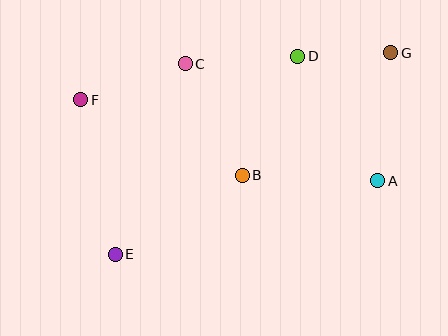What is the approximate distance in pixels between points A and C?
The distance between A and C is approximately 225 pixels.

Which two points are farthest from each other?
Points E and G are farthest from each other.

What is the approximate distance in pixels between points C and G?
The distance between C and G is approximately 205 pixels.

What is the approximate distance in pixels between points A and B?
The distance between A and B is approximately 136 pixels.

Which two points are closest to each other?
Points D and G are closest to each other.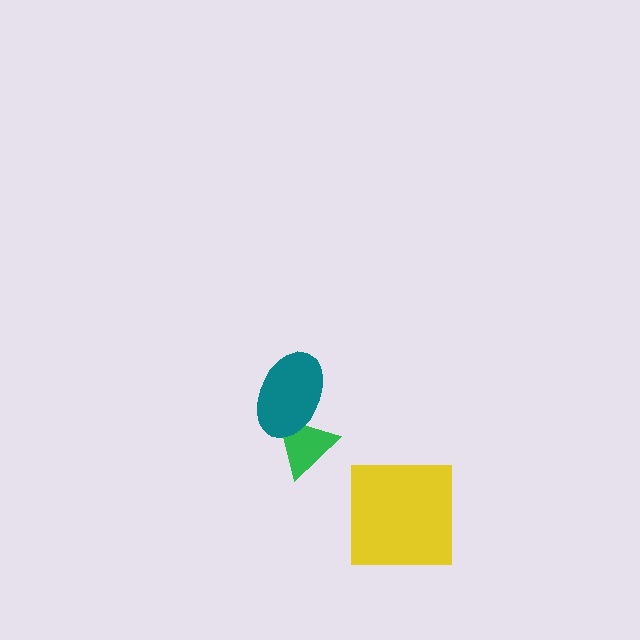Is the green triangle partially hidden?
Yes, it is partially covered by another shape.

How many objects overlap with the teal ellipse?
1 object overlaps with the teal ellipse.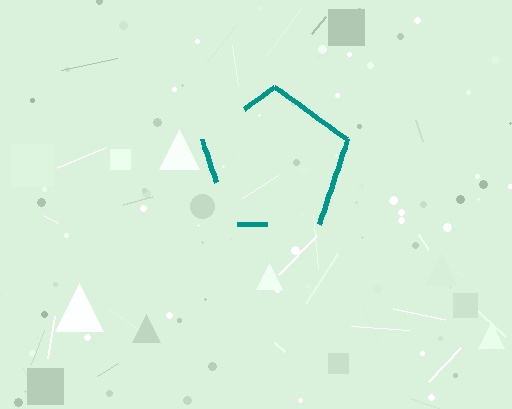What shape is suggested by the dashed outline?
The dashed outline suggests a pentagon.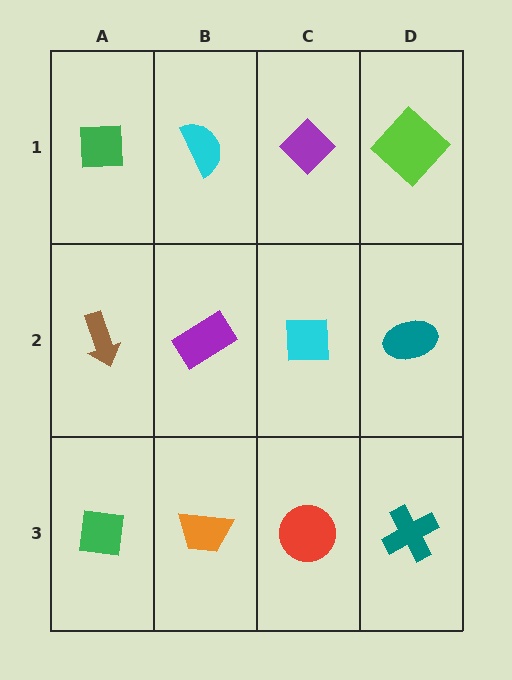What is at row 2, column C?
A cyan square.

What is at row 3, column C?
A red circle.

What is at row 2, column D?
A teal ellipse.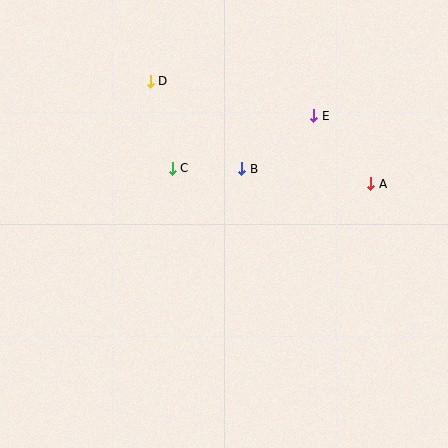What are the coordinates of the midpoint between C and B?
The midpoint between C and B is at (207, 169).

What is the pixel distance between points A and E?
The distance between A and E is 88 pixels.